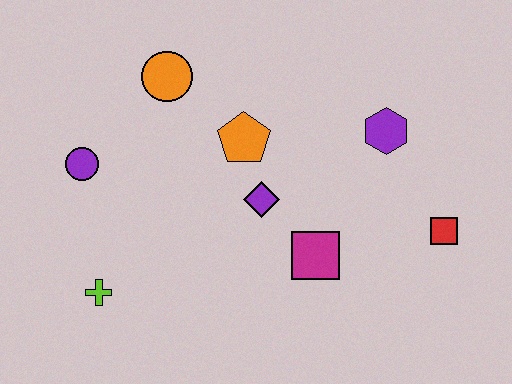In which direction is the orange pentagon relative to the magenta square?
The orange pentagon is above the magenta square.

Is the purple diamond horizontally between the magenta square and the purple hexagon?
No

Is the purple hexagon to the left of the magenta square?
No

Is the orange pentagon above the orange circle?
No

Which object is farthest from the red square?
The purple circle is farthest from the red square.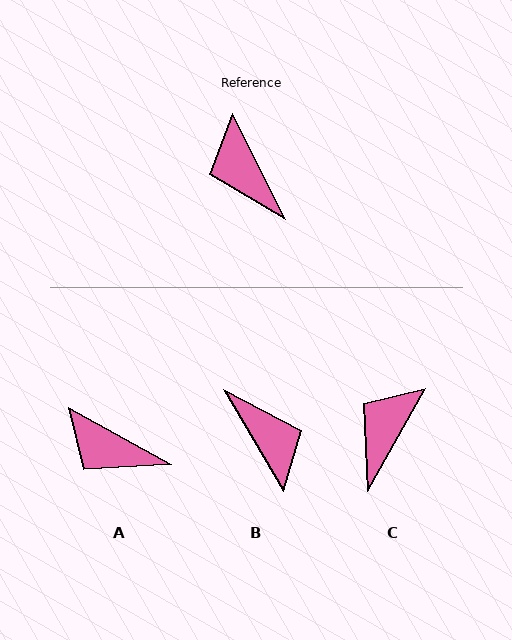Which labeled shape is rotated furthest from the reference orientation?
B, about 176 degrees away.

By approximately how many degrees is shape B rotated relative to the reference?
Approximately 176 degrees clockwise.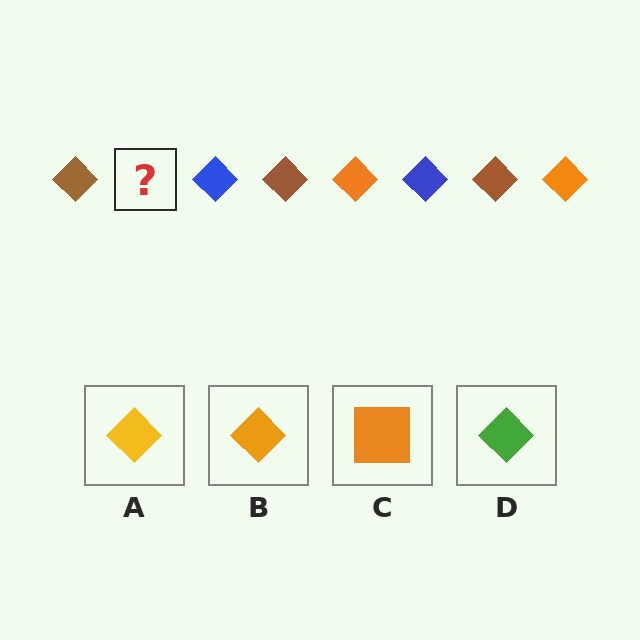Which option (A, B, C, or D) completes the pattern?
B.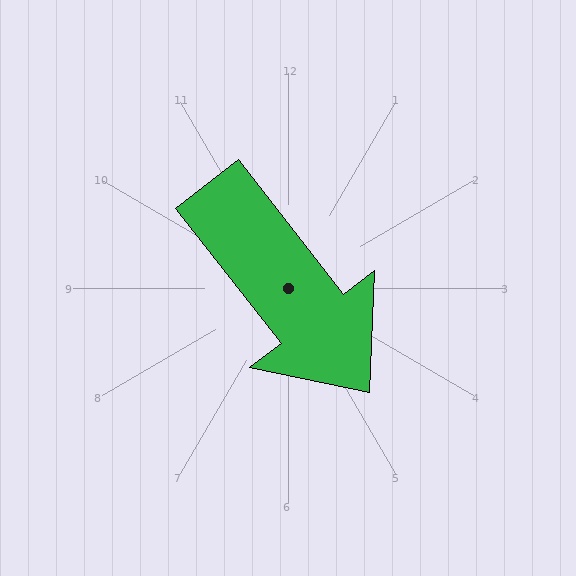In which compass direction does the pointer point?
Southeast.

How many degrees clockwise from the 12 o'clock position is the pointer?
Approximately 142 degrees.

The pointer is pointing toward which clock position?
Roughly 5 o'clock.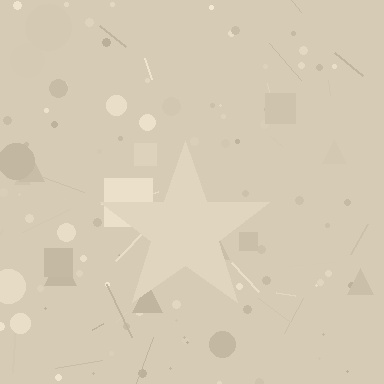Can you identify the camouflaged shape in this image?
The camouflaged shape is a star.